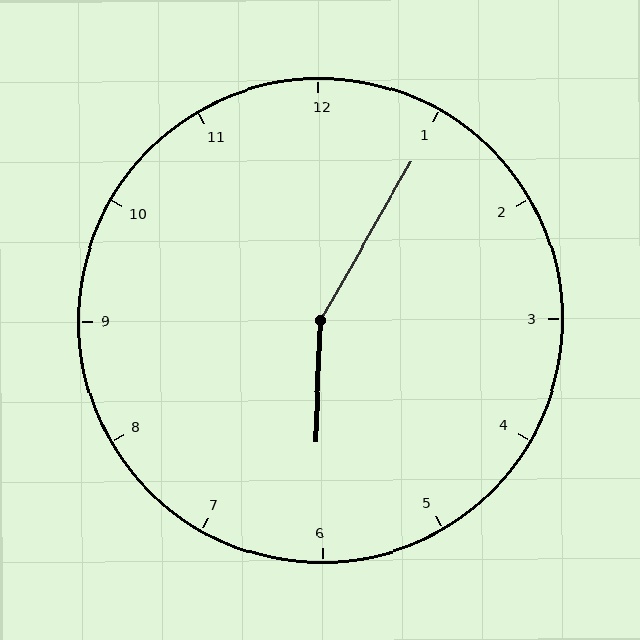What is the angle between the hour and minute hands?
Approximately 152 degrees.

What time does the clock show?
6:05.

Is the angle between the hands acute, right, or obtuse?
It is obtuse.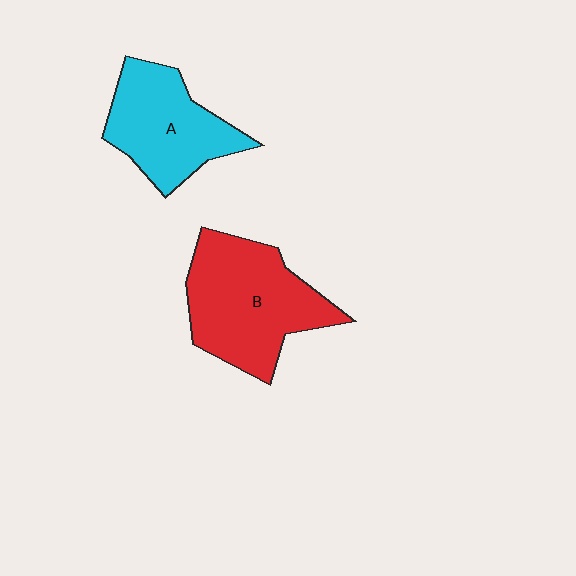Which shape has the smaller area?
Shape A (cyan).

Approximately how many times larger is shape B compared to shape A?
Approximately 1.3 times.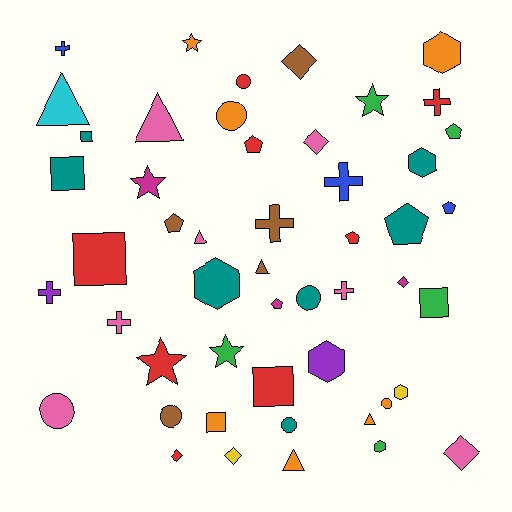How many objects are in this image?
There are 50 objects.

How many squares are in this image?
There are 6 squares.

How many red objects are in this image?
There are 8 red objects.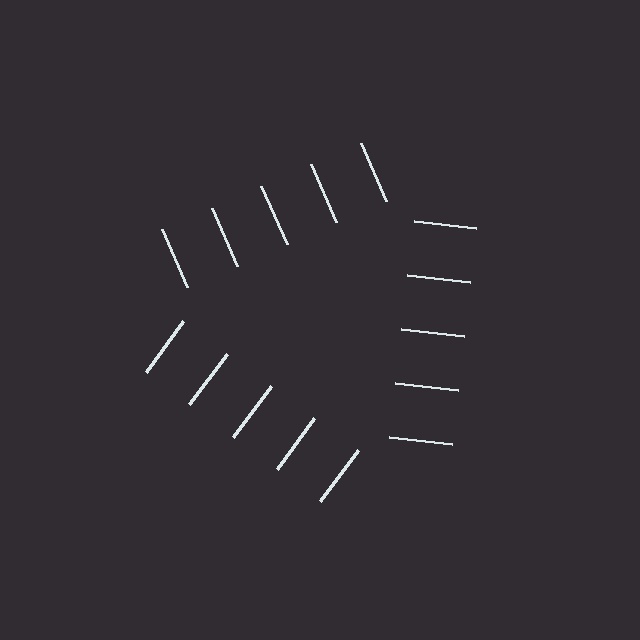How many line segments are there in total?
15 — 5 along each of the 3 edges.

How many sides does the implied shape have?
3 sides — the line-ends trace a triangle.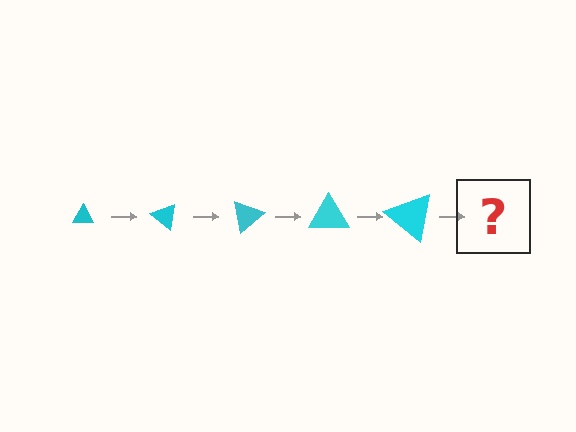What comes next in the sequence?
The next element should be a triangle, larger than the previous one and rotated 200 degrees from the start.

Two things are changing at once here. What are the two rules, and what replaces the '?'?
The two rules are that the triangle grows larger each step and it rotates 40 degrees each step. The '?' should be a triangle, larger than the previous one and rotated 200 degrees from the start.